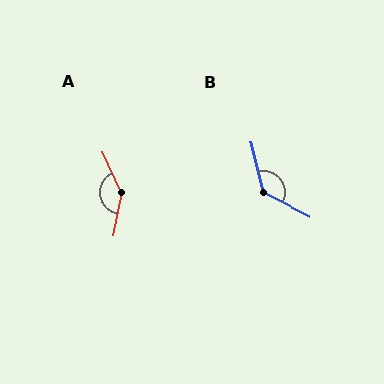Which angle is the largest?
A, at approximately 144 degrees.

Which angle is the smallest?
B, at approximately 131 degrees.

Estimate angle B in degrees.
Approximately 131 degrees.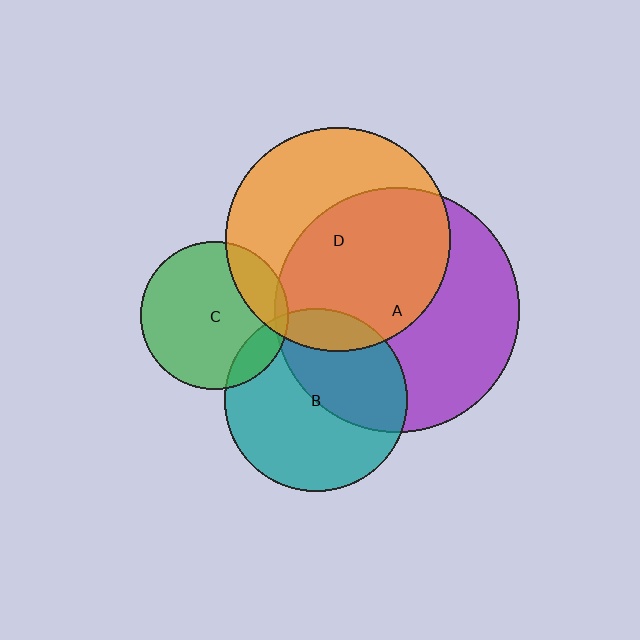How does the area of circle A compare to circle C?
Approximately 2.7 times.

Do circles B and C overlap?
Yes.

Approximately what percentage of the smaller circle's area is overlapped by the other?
Approximately 15%.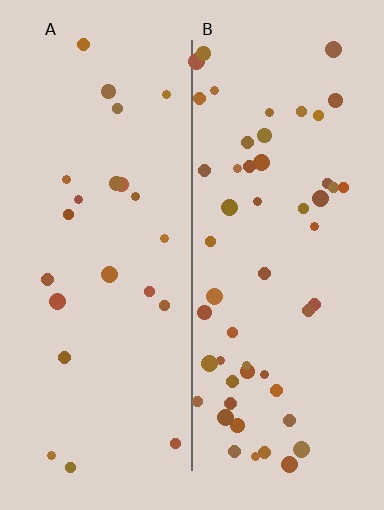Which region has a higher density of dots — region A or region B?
B (the right).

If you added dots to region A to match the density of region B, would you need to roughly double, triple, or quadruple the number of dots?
Approximately double.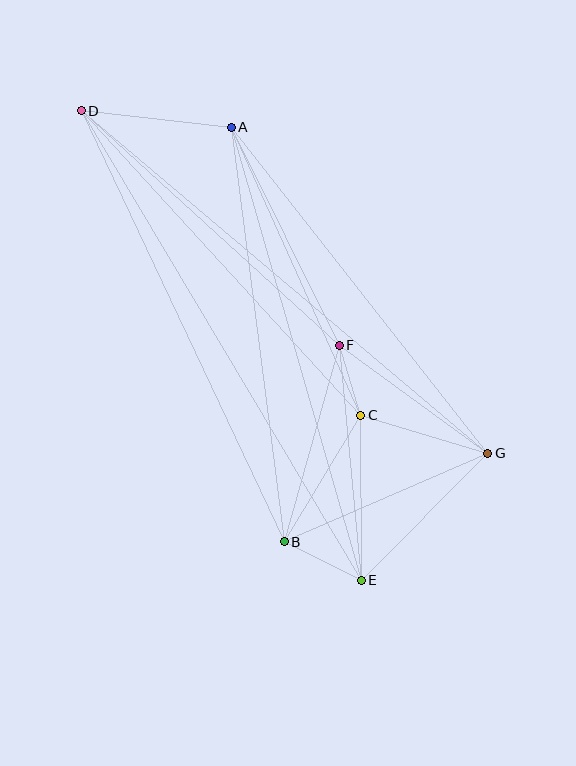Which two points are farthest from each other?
Points D and E are farthest from each other.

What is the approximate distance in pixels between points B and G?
The distance between B and G is approximately 222 pixels.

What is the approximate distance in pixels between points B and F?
The distance between B and F is approximately 204 pixels.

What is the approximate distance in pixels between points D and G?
The distance between D and G is approximately 532 pixels.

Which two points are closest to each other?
Points C and F are closest to each other.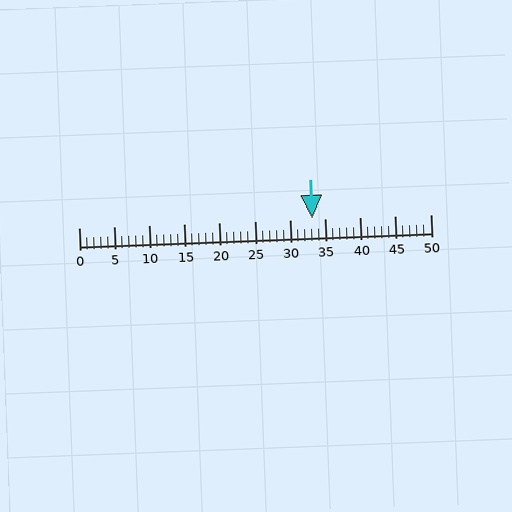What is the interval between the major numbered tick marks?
The major tick marks are spaced 5 units apart.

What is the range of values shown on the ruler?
The ruler shows values from 0 to 50.